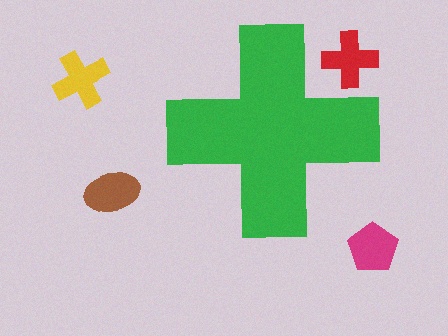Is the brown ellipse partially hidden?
No, the brown ellipse is fully visible.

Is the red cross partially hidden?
Yes, the red cross is partially hidden behind the green cross.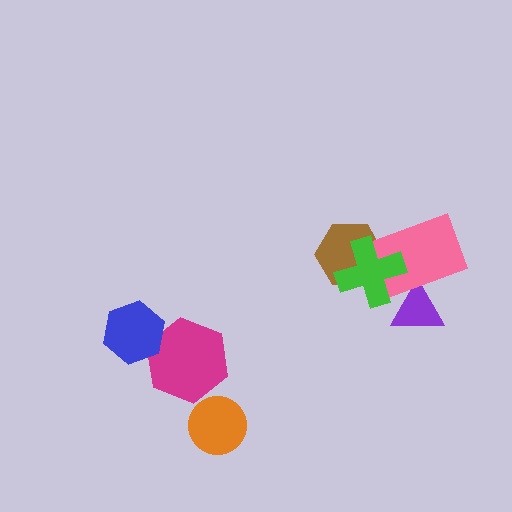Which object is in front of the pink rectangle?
The green cross is in front of the pink rectangle.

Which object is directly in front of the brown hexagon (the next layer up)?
The pink rectangle is directly in front of the brown hexagon.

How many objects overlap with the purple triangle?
1 object overlaps with the purple triangle.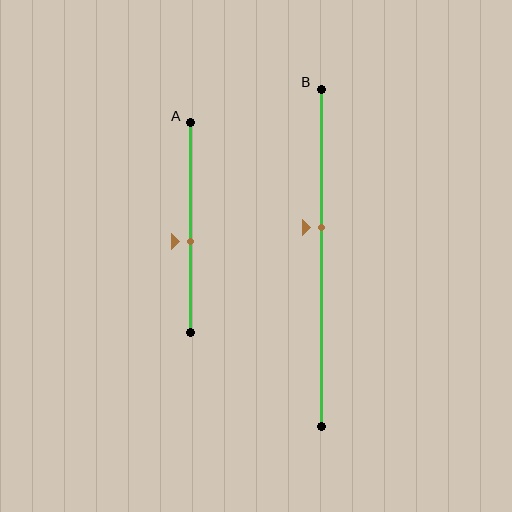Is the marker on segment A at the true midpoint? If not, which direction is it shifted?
No, the marker on segment A is shifted downward by about 7% of the segment length.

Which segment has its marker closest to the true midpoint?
Segment A has its marker closest to the true midpoint.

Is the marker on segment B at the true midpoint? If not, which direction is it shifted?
No, the marker on segment B is shifted upward by about 9% of the segment length.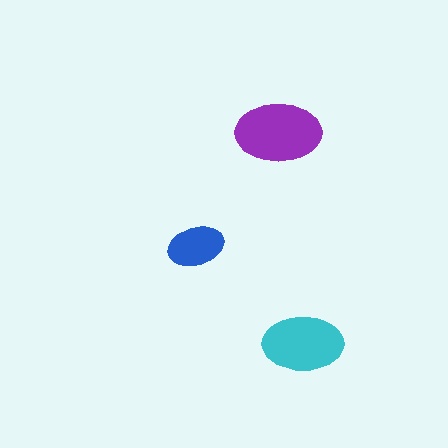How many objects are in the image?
There are 3 objects in the image.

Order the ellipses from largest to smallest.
the purple one, the cyan one, the blue one.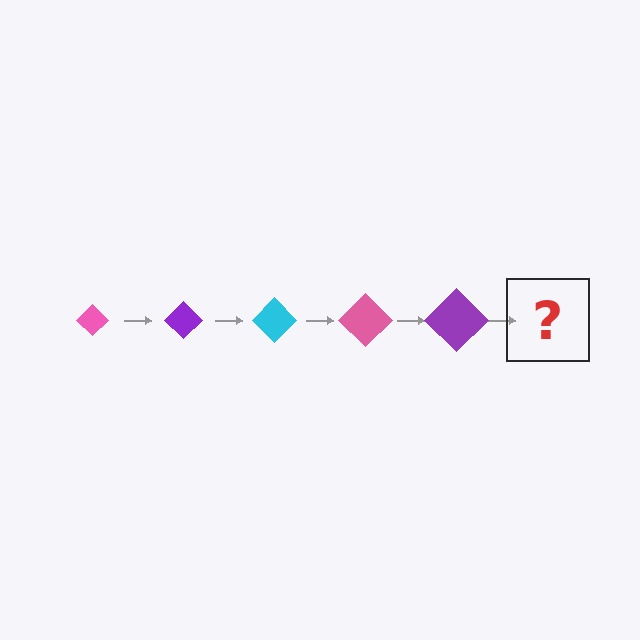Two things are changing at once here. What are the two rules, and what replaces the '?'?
The two rules are that the diamond grows larger each step and the color cycles through pink, purple, and cyan. The '?' should be a cyan diamond, larger than the previous one.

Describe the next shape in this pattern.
It should be a cyan diamond, larger than the previous one.